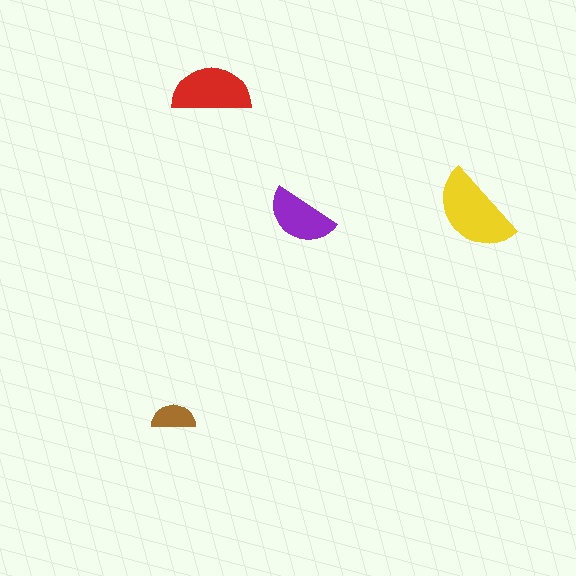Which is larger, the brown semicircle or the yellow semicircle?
The yellow one.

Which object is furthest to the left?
The brown semicircle is leftmost.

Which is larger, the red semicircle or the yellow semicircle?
The yellow one.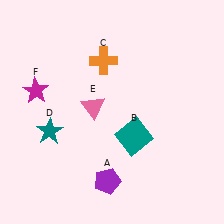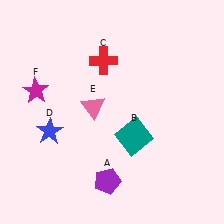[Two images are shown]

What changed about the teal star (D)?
In Image 1, D is teal. In Image 2, it changed to blue.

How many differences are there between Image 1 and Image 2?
There are 2 differences between the two images.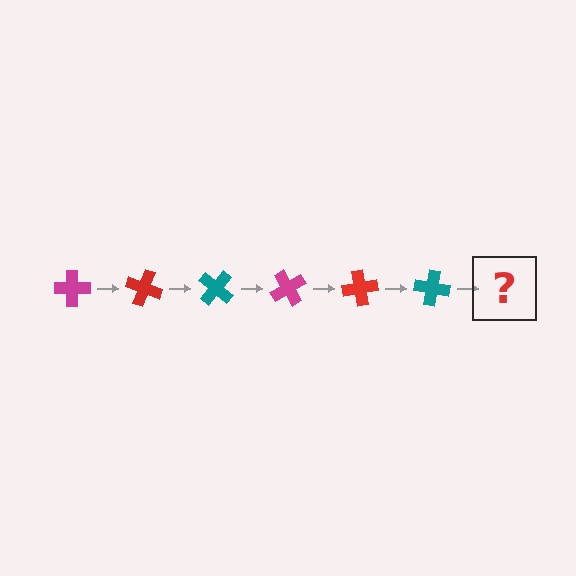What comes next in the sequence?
The next element should be a magenta cross, rotated 120 degrees from the start.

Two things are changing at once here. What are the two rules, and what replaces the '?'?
The two rules are that it rotates 20 degrees each step and the color cycles through magenta, red, and teal. The '?' should be a magenta cross, rotated 120 degrees from the start.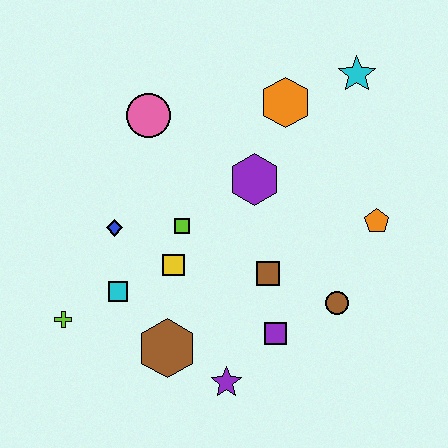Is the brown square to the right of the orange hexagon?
No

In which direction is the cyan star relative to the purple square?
The cyan star is above the purple square.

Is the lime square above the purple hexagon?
No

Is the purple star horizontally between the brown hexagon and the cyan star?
Yes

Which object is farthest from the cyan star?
The lime cross is farthest from the cyan star.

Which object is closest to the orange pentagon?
The brown circle is closest to the orange pentagon.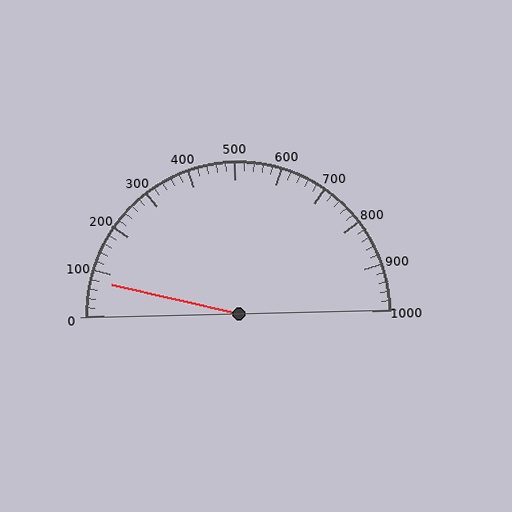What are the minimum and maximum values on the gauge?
The gauge ranges from 0 to 1000.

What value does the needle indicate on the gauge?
The needle indicates approximately 80.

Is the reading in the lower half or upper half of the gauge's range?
The reading is in the lower half of the range (0 to 1000).